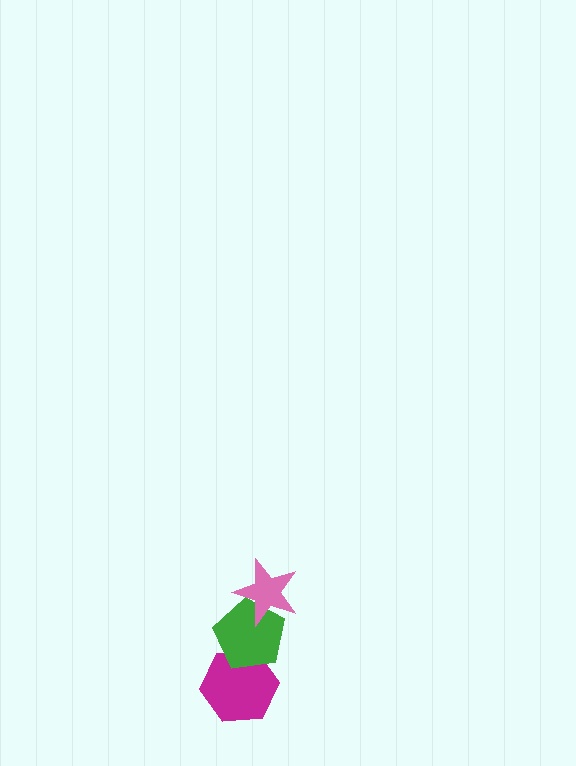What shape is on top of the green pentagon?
The pink star is on top of the green pentagon.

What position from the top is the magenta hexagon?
The magenta hexagon is 3rd from the top.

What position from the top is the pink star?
The pink star is 1st from the top.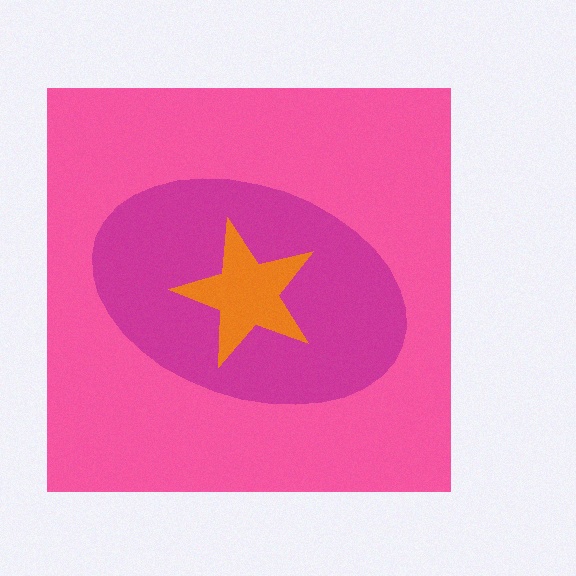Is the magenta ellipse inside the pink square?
Yes.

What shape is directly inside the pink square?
The magenta ellipse.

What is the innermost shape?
The orange star.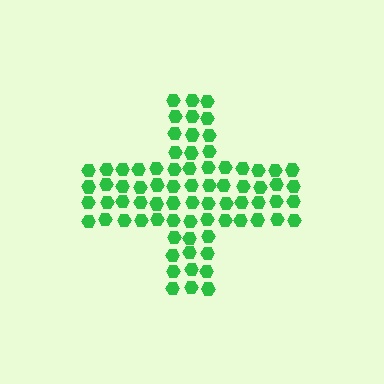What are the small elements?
The small elements are hexagons.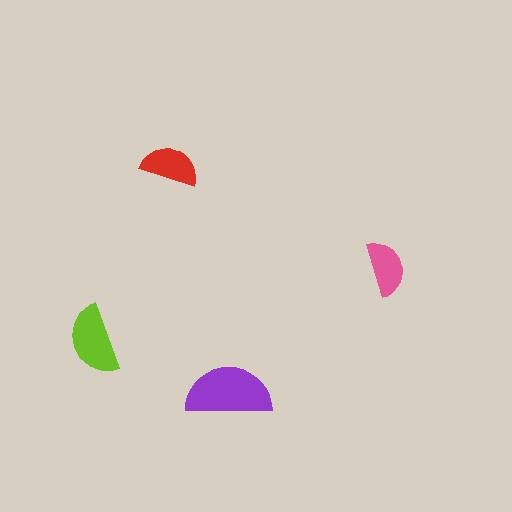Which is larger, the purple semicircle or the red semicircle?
The purple one.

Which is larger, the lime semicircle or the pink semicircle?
The lime one.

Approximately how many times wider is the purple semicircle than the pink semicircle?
About 1.5 times wider.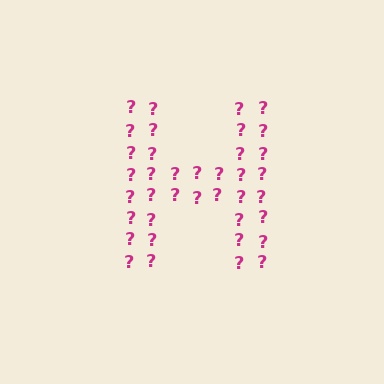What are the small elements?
The small elements are question marks.